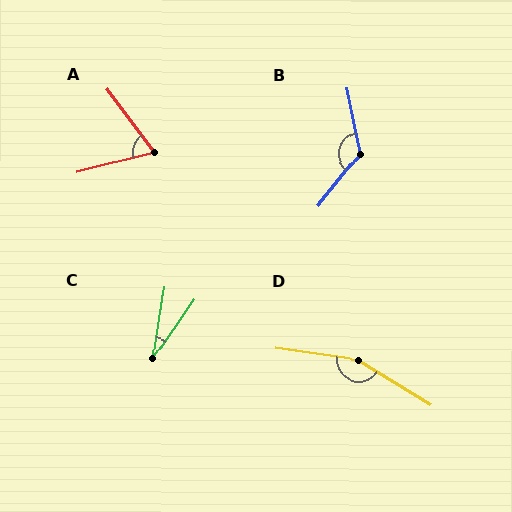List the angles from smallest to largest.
C (26°), A (68°), B (130°), D (157°).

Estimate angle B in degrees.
Approximately 130 degrees.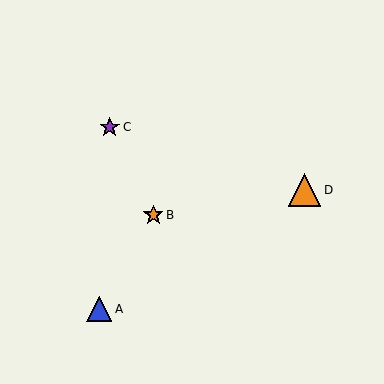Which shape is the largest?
The orange triangle (labeled D) is the largest.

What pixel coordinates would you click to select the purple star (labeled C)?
Click at (110, 127) to select the purple star C.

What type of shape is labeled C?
Shape C is a purple star.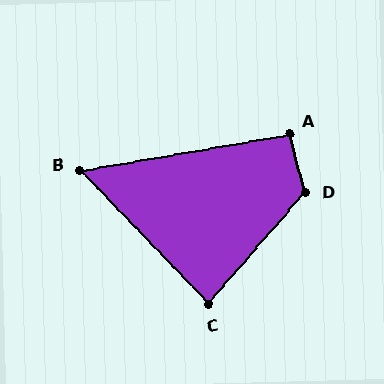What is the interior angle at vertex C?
Approximately 85 degrees (acute).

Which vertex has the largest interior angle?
D, at approximately 124 degrees.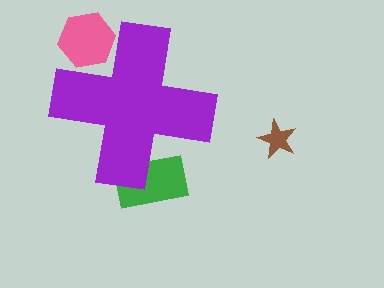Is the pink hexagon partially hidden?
Yes, the pink hexagon is partially hidden behind the purple cross.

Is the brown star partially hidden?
No, the brown star is fully visible.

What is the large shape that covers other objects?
A purple cross.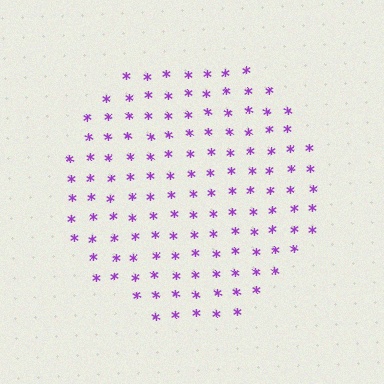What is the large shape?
The large shape is a circle.